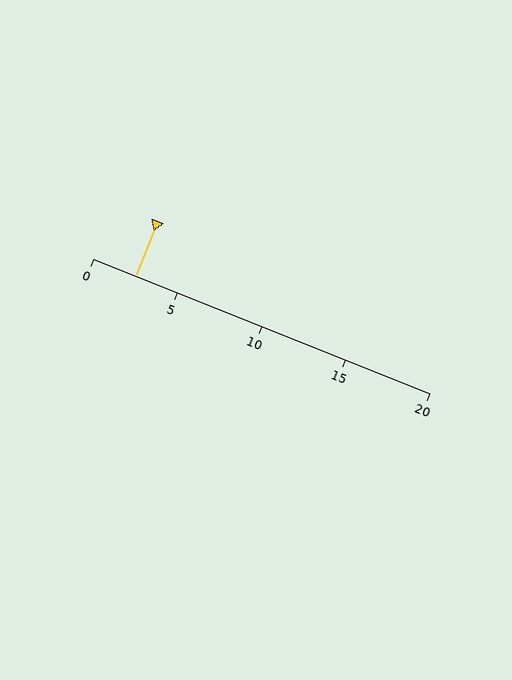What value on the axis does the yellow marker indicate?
The marker indicates approximately 2.5.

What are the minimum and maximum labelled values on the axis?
The axis runs from 0 to 20.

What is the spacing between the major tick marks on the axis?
The major ticks are spaced 5 apart.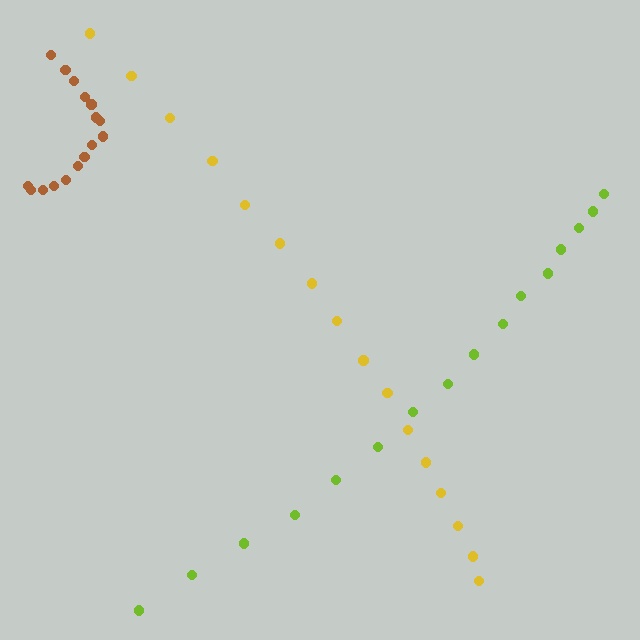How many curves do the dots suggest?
There are 3 distinct paths.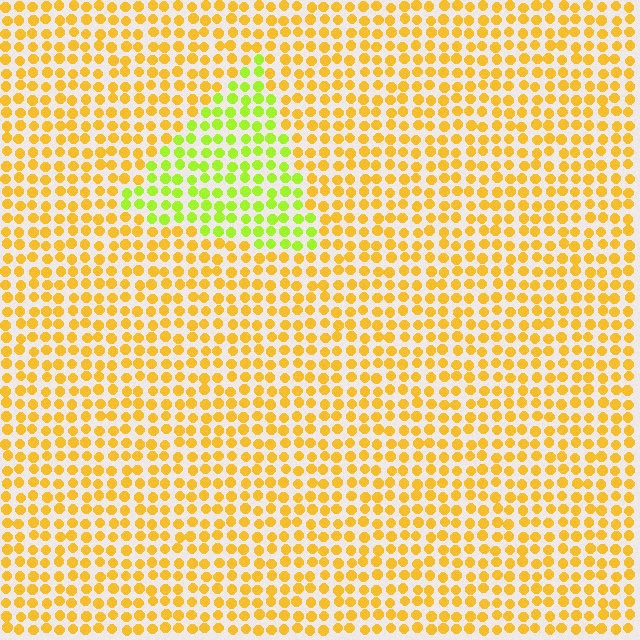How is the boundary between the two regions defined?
The boundary is defined purely by a slight shift in hue (about 42 degrees). Spacing, size, and orientation are identical on both sides.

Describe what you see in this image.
The image is filled with small yellow elements in a uniform arrangement. A triangle-shaped region is visible where the elements are tinted to a slightly different hue, forming a subtle color boundary.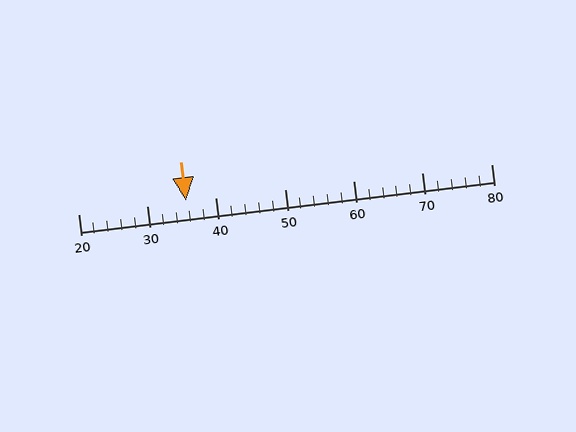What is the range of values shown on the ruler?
The ruler shows values from 20 to 80.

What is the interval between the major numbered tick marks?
The major tick marks are spaced 10 units apart.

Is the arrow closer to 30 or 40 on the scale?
The arrow is closer to 40.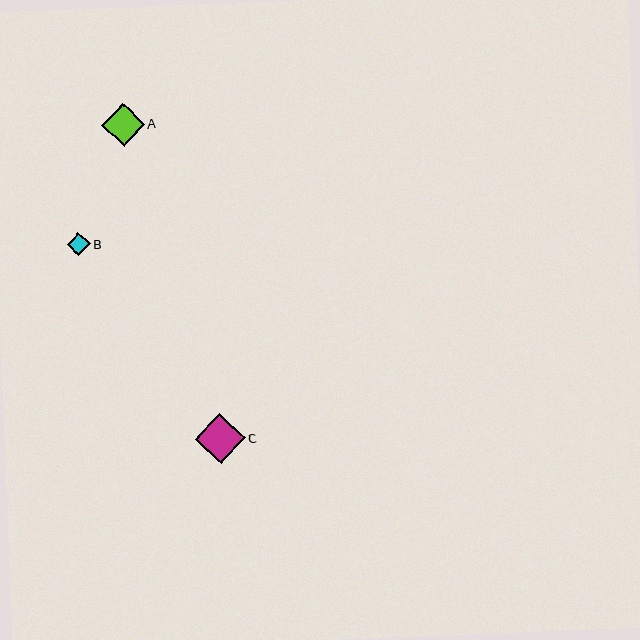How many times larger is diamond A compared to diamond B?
Diamond A is approximately 1.9 times the size of diamond B.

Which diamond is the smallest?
Diamond B is the smallest with a size of approximately 23 pixels.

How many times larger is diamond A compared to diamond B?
Diamond A is approximately 1.9 times the size of diamond B.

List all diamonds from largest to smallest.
From largest to smallest: C, A, B.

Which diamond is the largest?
Diamond C is the largest with a size of approximately 49 pixels.